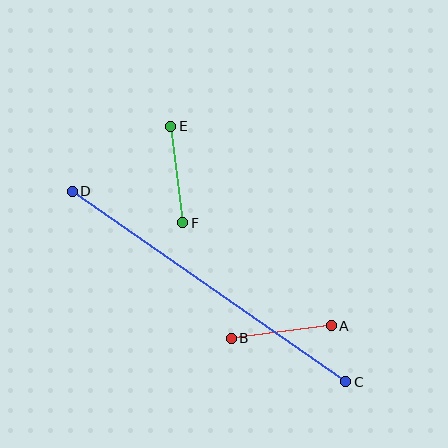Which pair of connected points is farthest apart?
Points C and D are farthest apart.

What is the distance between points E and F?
The distance is approximately 97 pixels.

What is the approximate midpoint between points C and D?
The midpoint is at approximately (209, 287) pixels.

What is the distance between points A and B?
The distance is approximately 101 pixels.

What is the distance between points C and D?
The distance is approximately 334 pixels.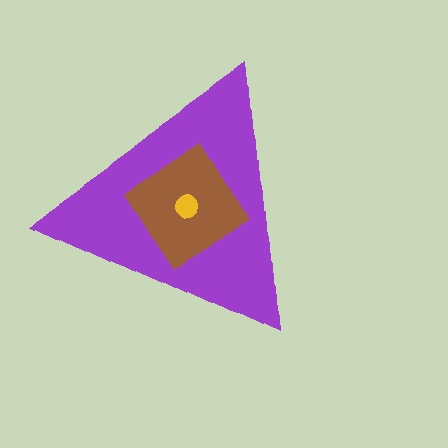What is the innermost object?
The yellow circle.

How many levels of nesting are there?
3.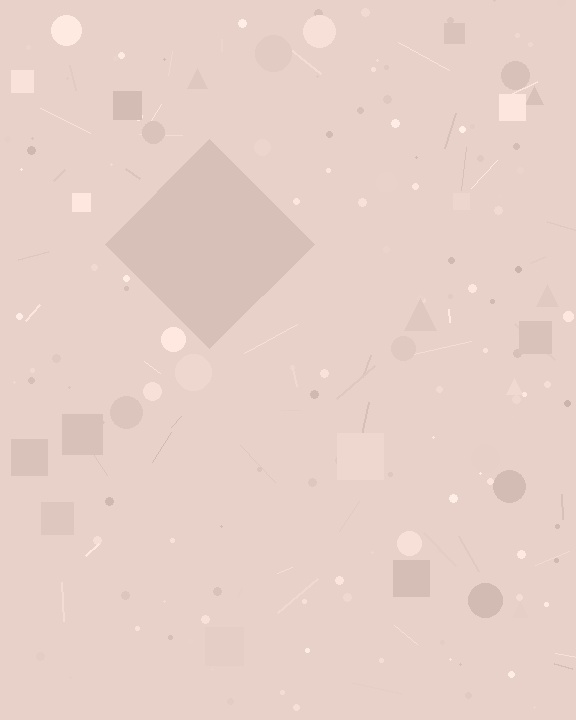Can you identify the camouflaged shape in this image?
The camouflaged shape is a diamond.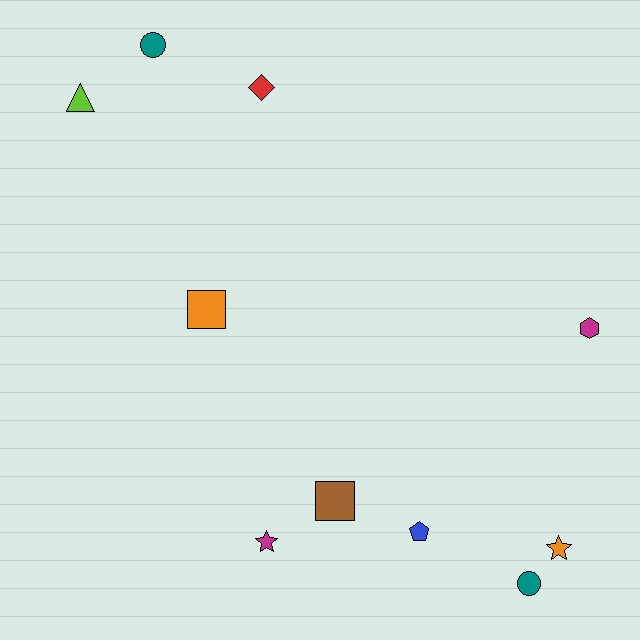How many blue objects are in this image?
There is 1 blue object.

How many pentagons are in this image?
There is 1 pentagon.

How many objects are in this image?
There are 10 objects.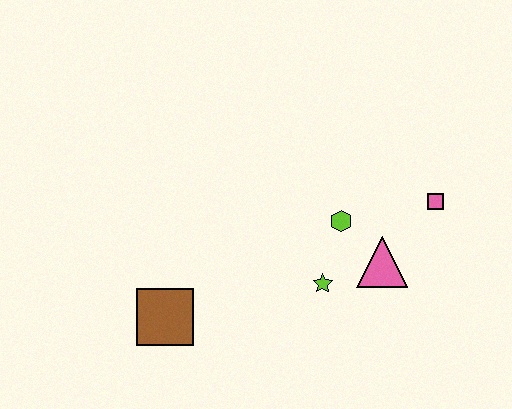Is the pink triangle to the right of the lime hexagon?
Yes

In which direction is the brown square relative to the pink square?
The brown square is to the left of the pink square.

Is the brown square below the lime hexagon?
Yes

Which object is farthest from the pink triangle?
The brown square is farthest from the pink triangle.